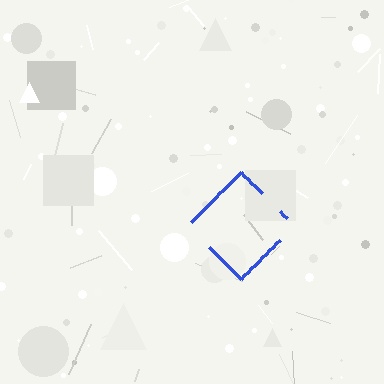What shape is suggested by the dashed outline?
The dashed outline suggests a diamond.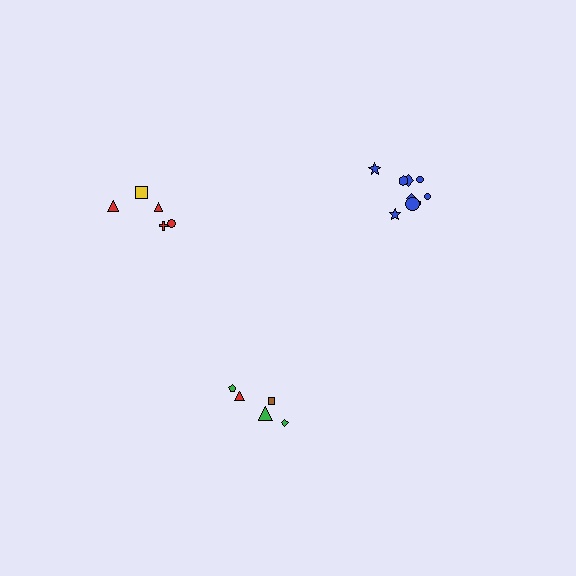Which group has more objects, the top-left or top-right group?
The top-right group.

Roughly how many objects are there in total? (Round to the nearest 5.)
Roughly 20 objects in total.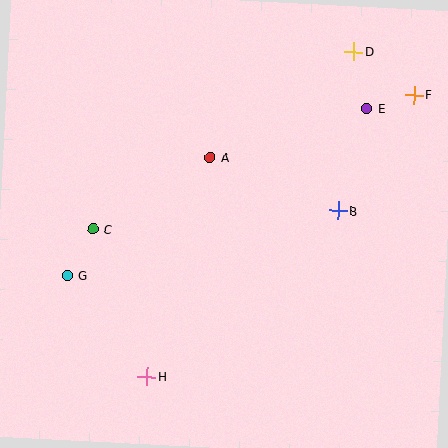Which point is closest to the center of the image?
Point A at (210, 157) is closest to the center.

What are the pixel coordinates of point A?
Point A is at (210, 157).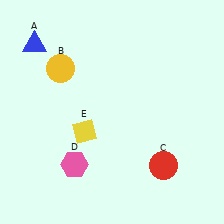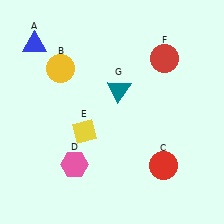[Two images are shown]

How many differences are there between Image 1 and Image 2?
There are 2 differences between the two images.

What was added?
A red circle (F), a teal triangle (G) were added in Image 2.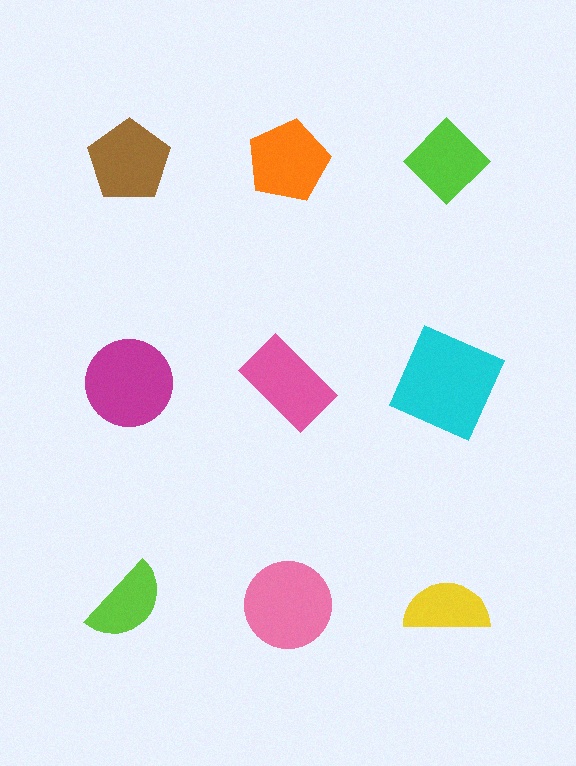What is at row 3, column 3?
A yellow semicircle.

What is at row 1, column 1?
A brown pentagon.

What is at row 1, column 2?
An orange pentagon.